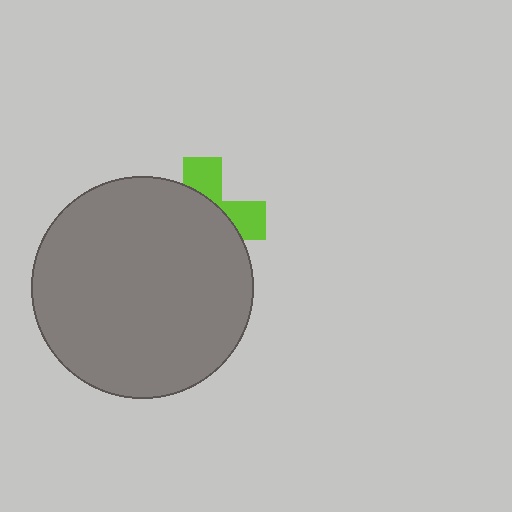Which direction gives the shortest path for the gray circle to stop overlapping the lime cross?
Moving toward the lower-left gives the shortest separation.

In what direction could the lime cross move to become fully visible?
The lime cross could move toward the upper-right. That would shift it out from behind the gray circle entirely.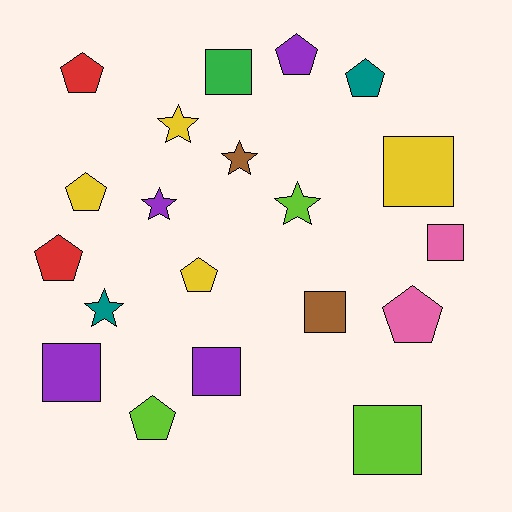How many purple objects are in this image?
There are 4 purple objects.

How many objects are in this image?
There are 20 objects.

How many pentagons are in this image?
There are 8 pentagons.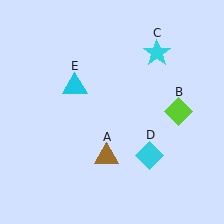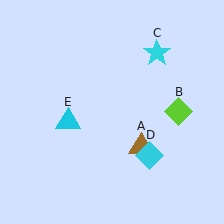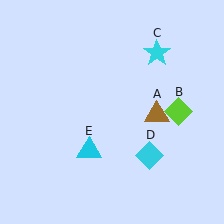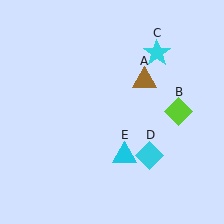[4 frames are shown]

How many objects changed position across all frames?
2 objects changed position: brown triangle (object A), cyan triangle (object E).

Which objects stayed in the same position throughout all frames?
Lime diamond (object B) and cyan star (object C) and cyan diamond (object D) remained stationary.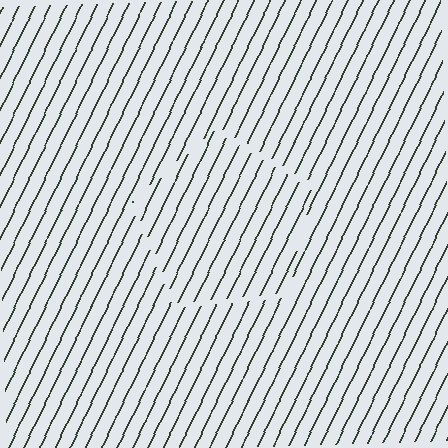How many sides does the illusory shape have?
5 sides — the line-ends trace a pentagon.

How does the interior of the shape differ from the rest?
The interior of the shape contains the same grating, shifted by half a period — the contour is defined by the phase discontinuity where line-ends from the inner and outer gratings abut.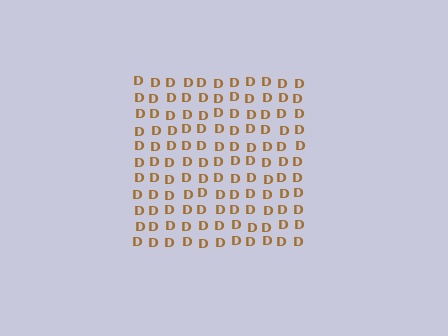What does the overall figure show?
The overall figure shows a square.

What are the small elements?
The small elements are letter D's.